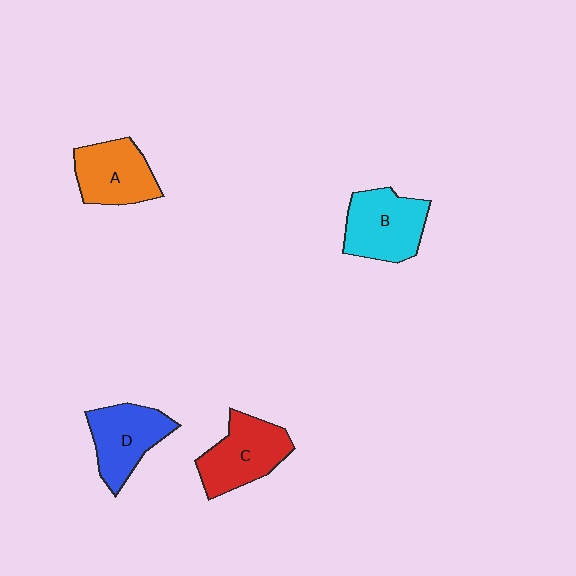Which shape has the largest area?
Shape B (cyan).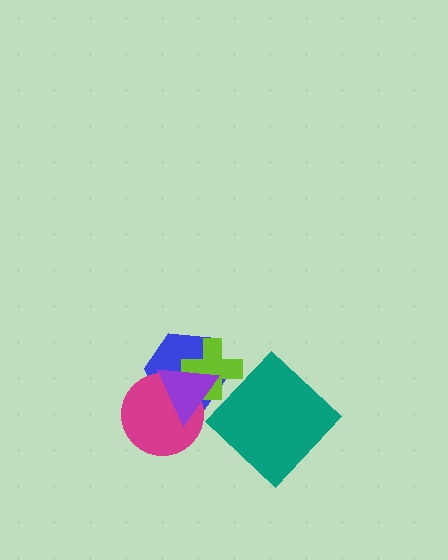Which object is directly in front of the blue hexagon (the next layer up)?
The magenta circle is directly in front of the blue hexagon.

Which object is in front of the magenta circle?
The purple triangle is in front of the magenta circle.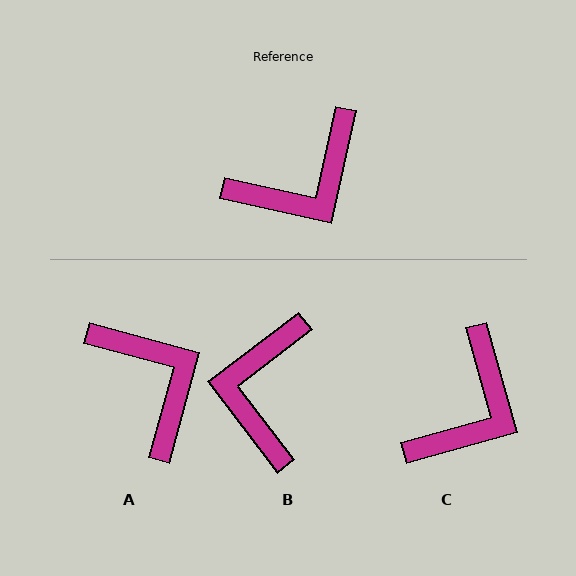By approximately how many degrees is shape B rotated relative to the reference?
Approximately 130 degrees clockwise.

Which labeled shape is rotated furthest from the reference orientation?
B, about 130 degrees away.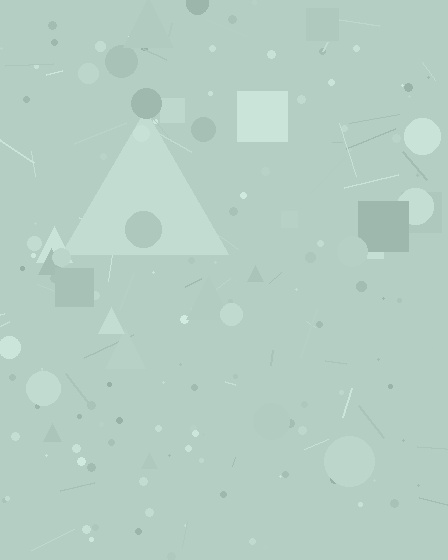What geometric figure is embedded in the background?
A triangle is embedded in the background.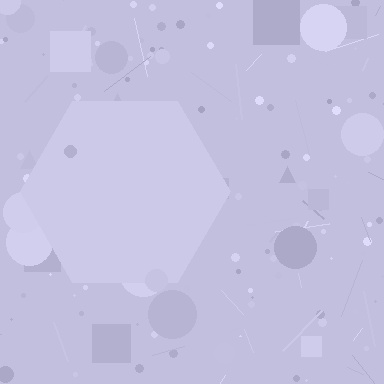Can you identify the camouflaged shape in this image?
The camouflaged shape is a hexagon.